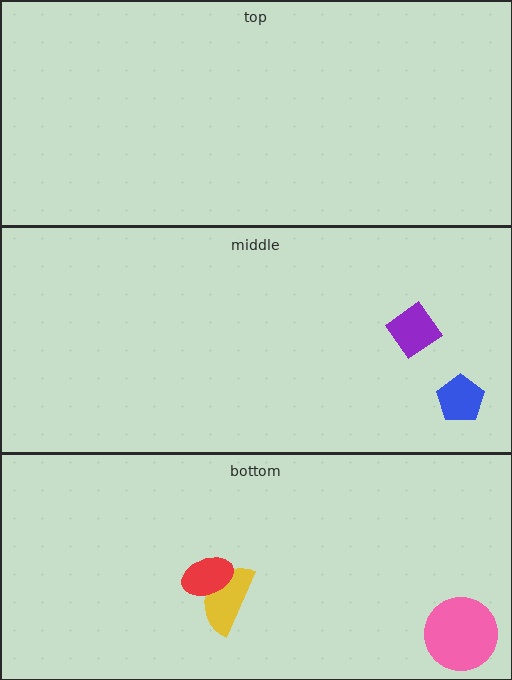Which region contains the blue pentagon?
The middle region.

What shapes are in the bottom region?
The pink circle, the yellow semicircle, the red ellipse.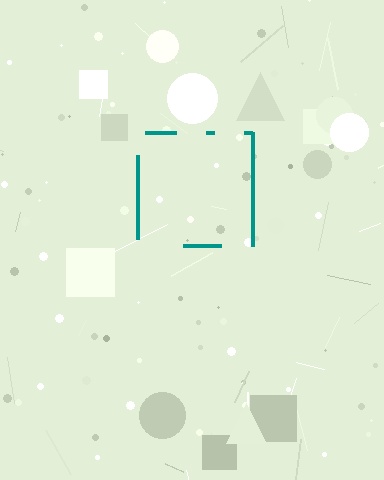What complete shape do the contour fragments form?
The contour fragments form a square.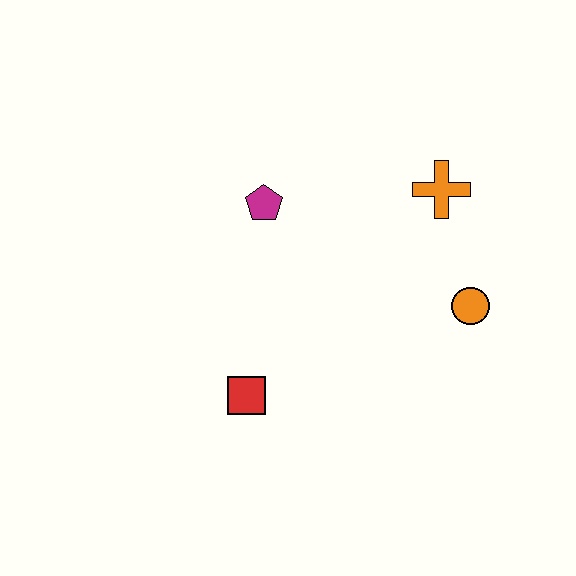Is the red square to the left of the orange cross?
Yes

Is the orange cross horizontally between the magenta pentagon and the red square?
No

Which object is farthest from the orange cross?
The red square is farthest from the orange cross.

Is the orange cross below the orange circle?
No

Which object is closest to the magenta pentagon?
The orange cross is closest to the magenta pentagon.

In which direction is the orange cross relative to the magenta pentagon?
The orange cross is to the right of the magenta pentagon.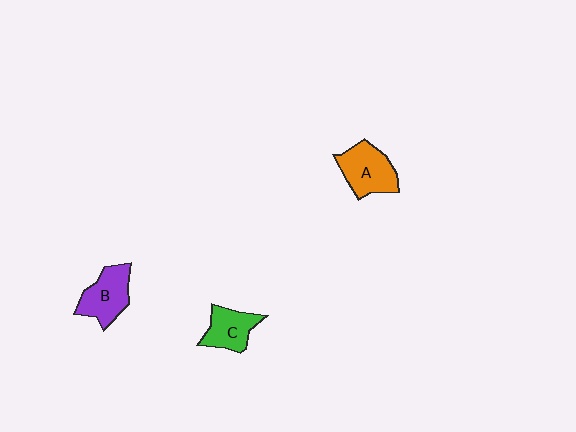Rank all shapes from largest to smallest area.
From largest to smallest: A (orange), B (purple), C (green).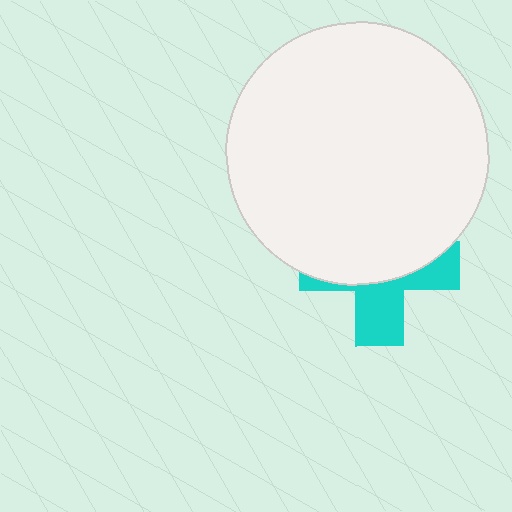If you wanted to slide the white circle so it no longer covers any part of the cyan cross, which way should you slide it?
Slide it up — that is the most direct way to separate the two shapes.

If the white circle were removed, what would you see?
You would see the complete cyan cross.